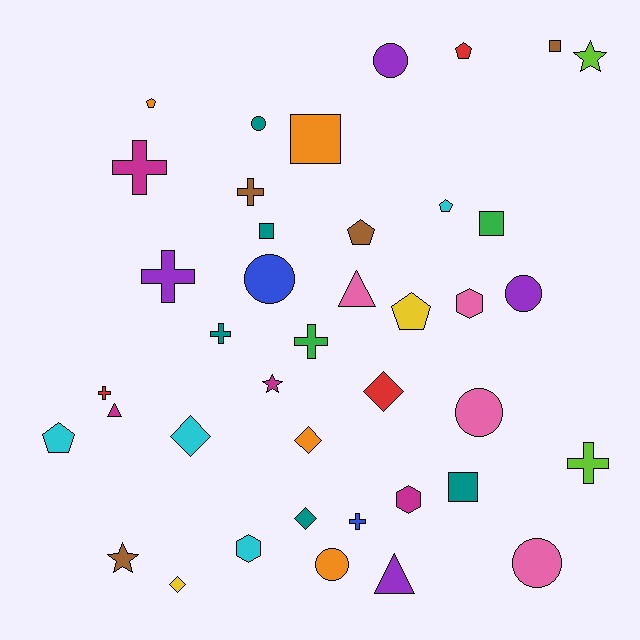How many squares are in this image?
There are 5 squares.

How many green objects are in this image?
There are 2 green objects.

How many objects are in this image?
There are 40 objects.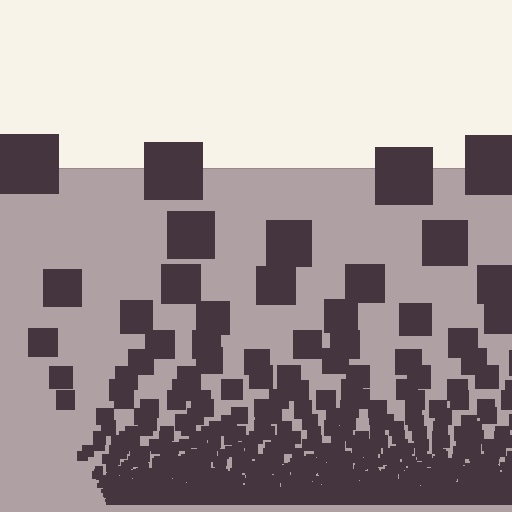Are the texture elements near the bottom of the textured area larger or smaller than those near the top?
Smaller. The gradient is inverted — elements near the bottom are smaller and denser.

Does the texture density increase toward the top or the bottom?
Density increases toward the bottom.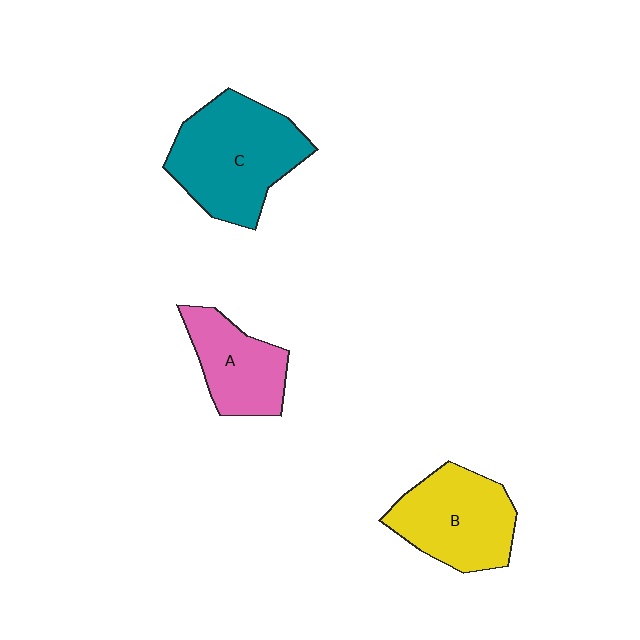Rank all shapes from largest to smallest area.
From largest to smallest: C (teal), B (yellow), A (pink).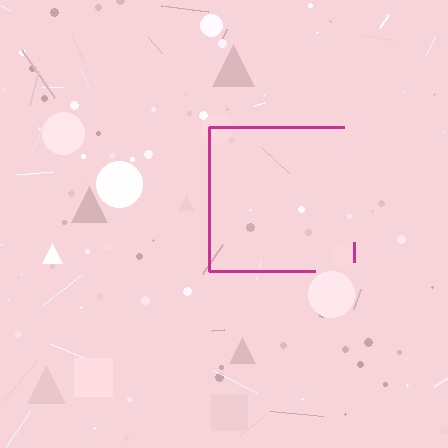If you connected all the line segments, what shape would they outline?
They would outline a square.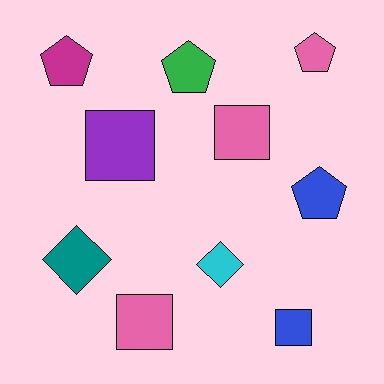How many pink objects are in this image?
There are 3 pink objects.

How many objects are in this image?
There are 10 objects.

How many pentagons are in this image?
There are 4 pentagons.